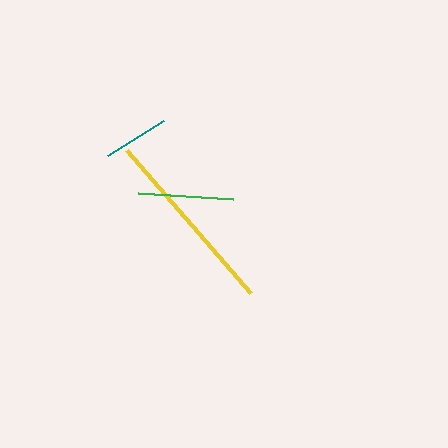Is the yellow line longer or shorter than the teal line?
The yellow line is longer than the teal line.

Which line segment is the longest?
The yellow line is the longest at approximately 190 pixels.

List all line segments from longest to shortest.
From longest to shortest: yellow, green, teal.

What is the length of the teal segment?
The teal segment is approximately 65 pixels long.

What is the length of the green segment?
The green segment is approximately 94 pixels long.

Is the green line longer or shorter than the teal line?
The green line is longer than the teal line.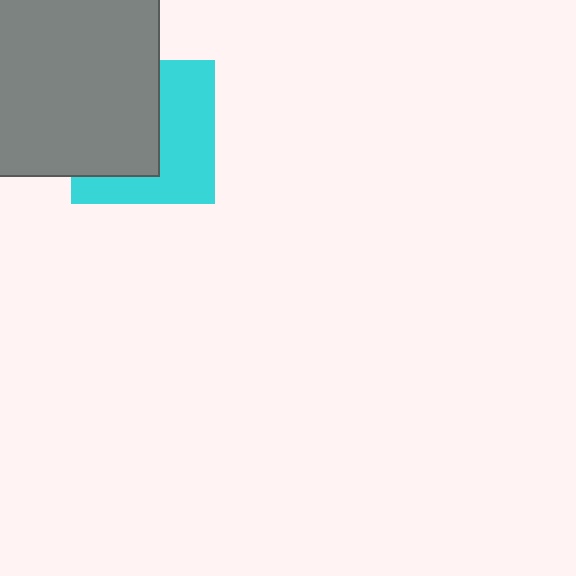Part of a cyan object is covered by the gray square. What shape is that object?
It is a square.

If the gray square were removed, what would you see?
You would see the complete cyan square.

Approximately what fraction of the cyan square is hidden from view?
Roughly 50% of the cyan square is hidden behind the gray square.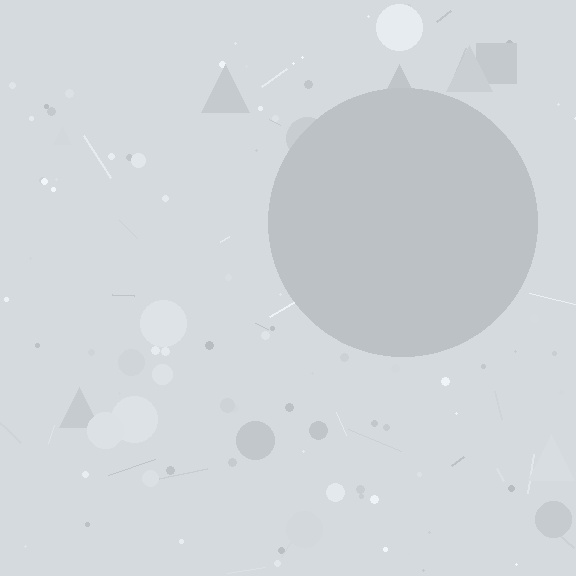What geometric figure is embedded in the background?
A circle is embedded in the background.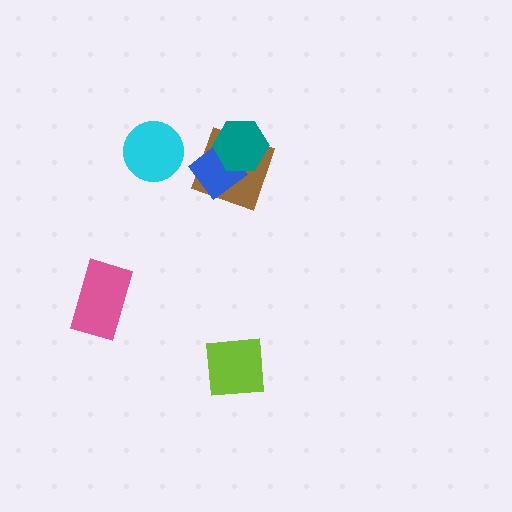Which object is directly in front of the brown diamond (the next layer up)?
The blue diamond is directly in front of the brown diamond.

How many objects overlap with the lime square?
0 objects overlap with the lime square.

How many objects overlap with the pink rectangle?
0 objects overlap with the pink rectangle.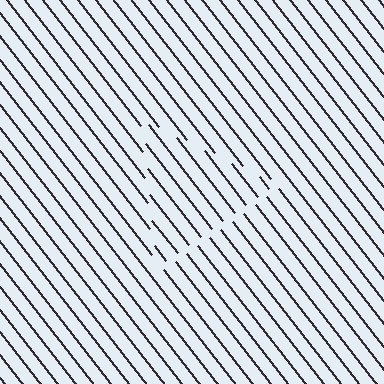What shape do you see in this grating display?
An illusory triangle. The interior of the shape contains the same grating, shifted by half a period — the contour is defined by the phase discontinuity where line-ends from the inner and outer gratings abut.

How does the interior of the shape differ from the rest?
The interior of the shape contains the same grating, shifted by half a period — the contour is defined by the phase discontinuity where line-ends from the inner and outer gratings abut.